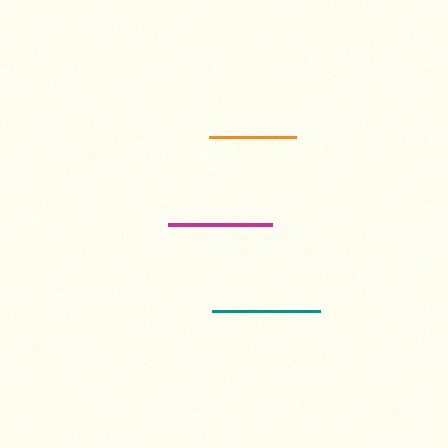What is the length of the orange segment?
The orange segment is approximately 87 pixels long.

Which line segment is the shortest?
The orange line is the shortest at approximately 87 pixels.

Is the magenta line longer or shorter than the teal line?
The teal line is longer than the magenta line.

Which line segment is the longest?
The teal line is the longest at approximately 108 pixels.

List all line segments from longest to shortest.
From longest to shortest: teal, magenta, orange.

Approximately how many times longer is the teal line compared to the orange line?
The teal line is approximately 1.2 times the length of the orange line.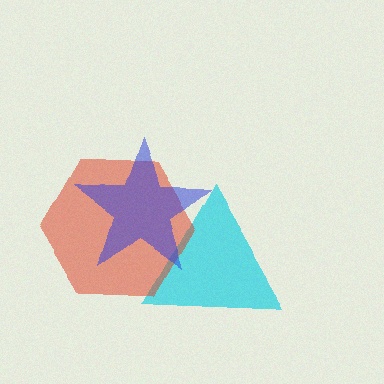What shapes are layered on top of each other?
The layered shapes are: a cyan triangle, a red hexagon, a blue star.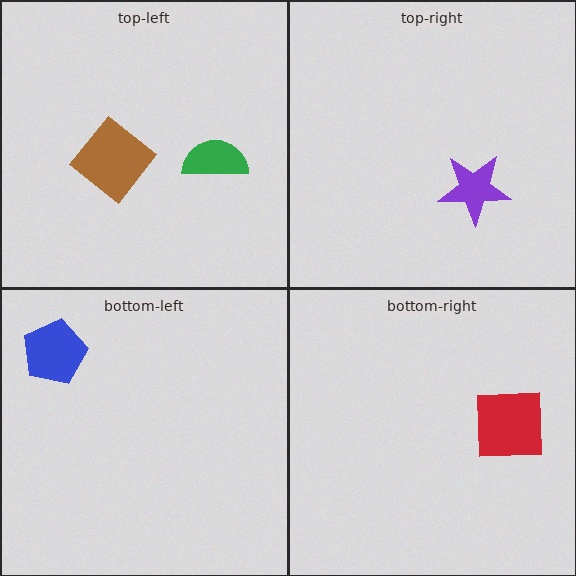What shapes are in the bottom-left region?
The blue pentagon.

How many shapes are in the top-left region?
2.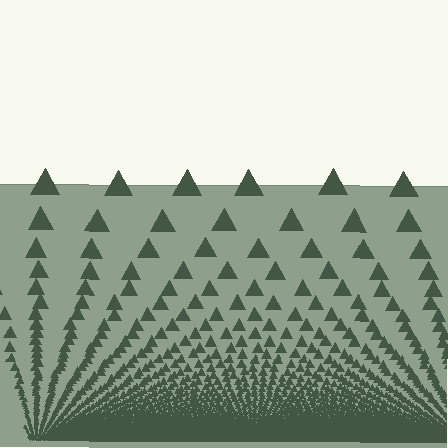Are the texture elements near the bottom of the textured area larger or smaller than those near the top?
Smaller. The gradient is inverted — elements near the bottom are smaller and denser.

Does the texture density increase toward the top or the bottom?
Density increases toward the bottom.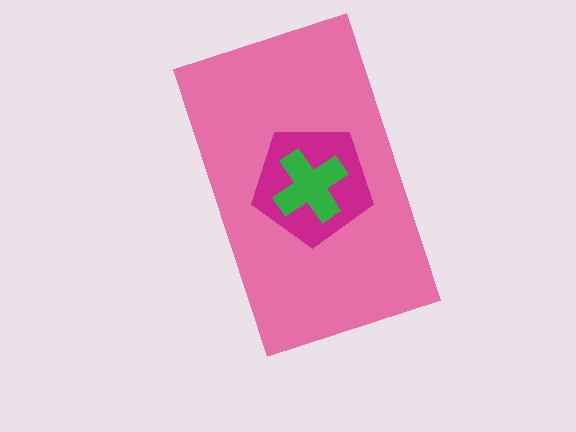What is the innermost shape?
The green cross.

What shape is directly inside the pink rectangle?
The magenta pentagon.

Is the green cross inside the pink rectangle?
Yes.